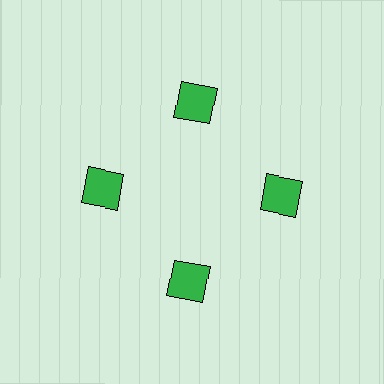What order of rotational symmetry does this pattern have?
This pattern has 4-fold rotational symmetry.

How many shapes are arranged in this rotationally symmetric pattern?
There are 4 shapes, arranged in 4 groups of 1.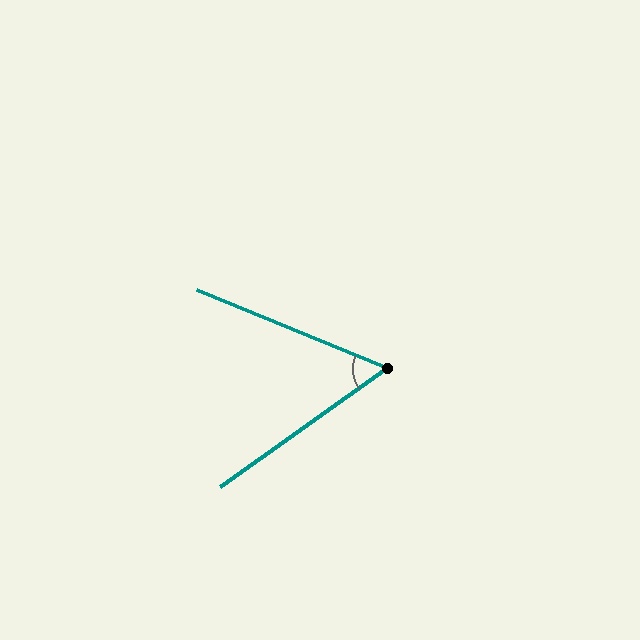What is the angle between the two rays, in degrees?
Approximately 58 degrees.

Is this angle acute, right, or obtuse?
It is acute.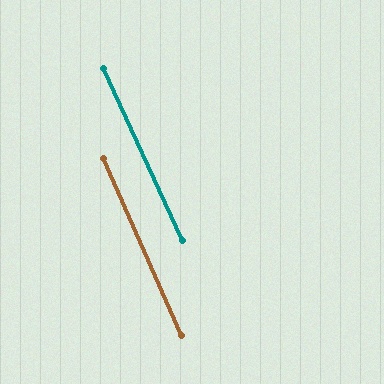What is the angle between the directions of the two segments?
Approximately 1 degree.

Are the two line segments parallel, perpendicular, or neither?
Parallel — their directions differ by only 0.8°.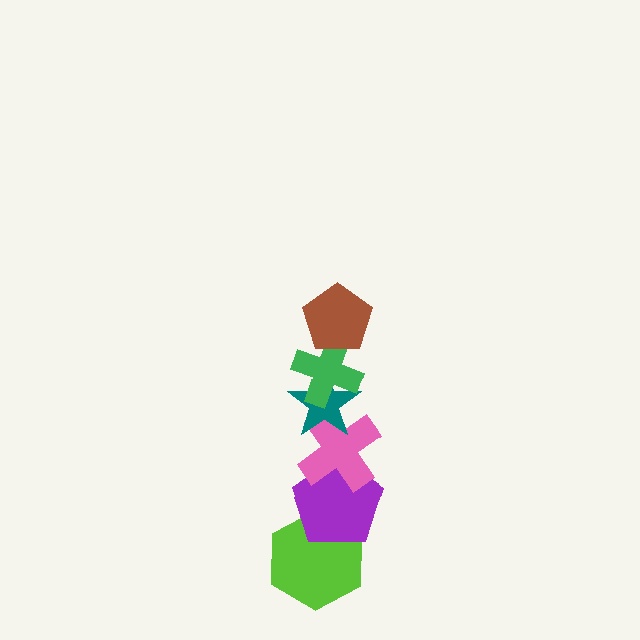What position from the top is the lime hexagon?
The lime hexagon is 6th from the top.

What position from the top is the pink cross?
The pink cross is 4th from the top.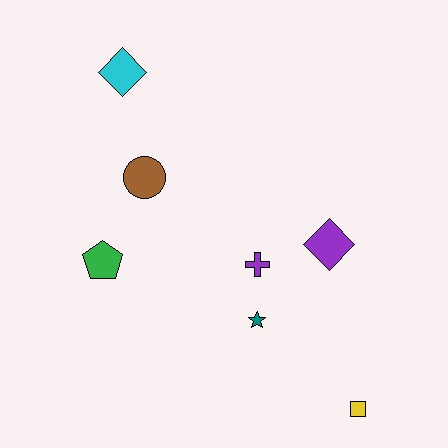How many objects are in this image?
There are 7 objects.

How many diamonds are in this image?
There are 2 diamonds.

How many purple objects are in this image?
There are 2 purple objects.